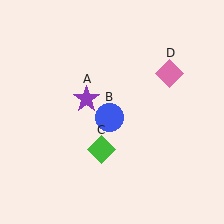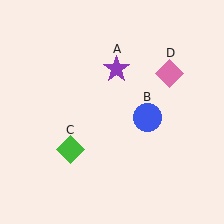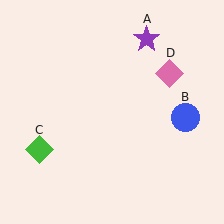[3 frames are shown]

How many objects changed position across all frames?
3 objects changed position: purple star (object A), blue circle (object B), green diamond (object C).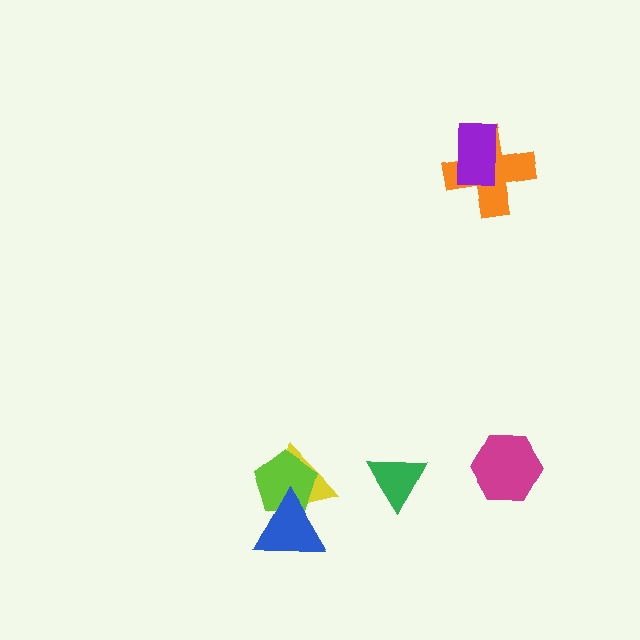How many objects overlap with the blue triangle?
2 objects overlap with the blue triangle.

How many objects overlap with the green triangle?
0 objects overlap with the green triangle.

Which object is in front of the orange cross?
The purple rectangle is in front of the orange cross.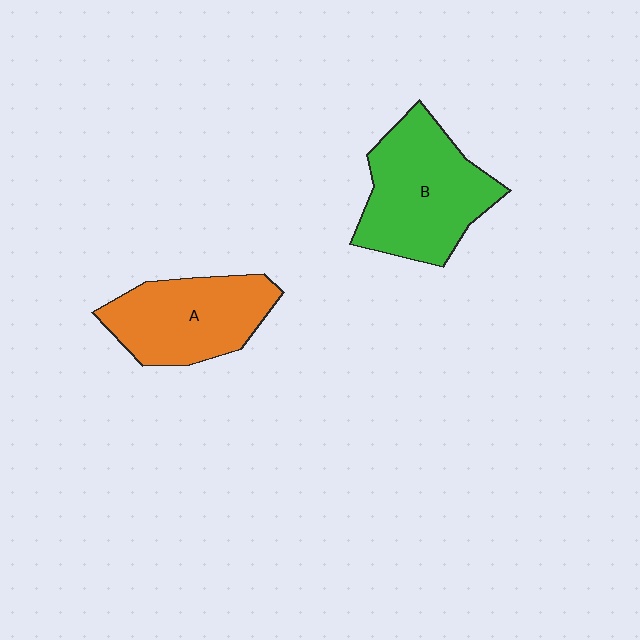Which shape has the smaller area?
Shape A (orange).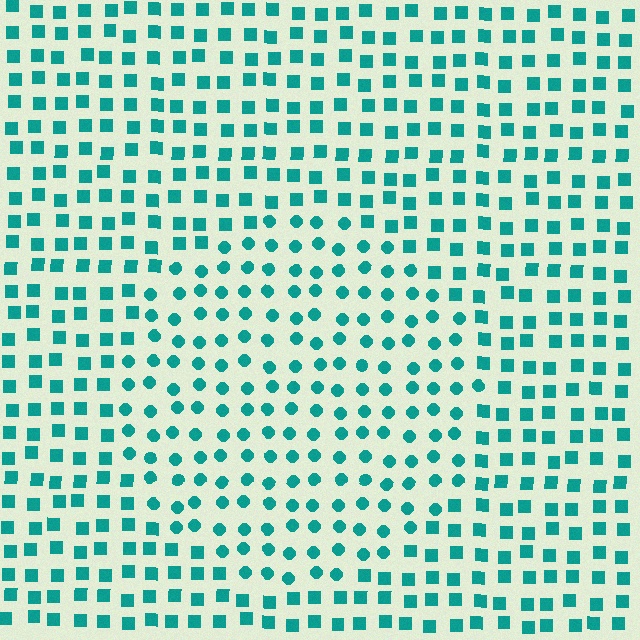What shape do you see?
I see a circle.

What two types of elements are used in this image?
The image uses circles inside the circle region and squares outside it.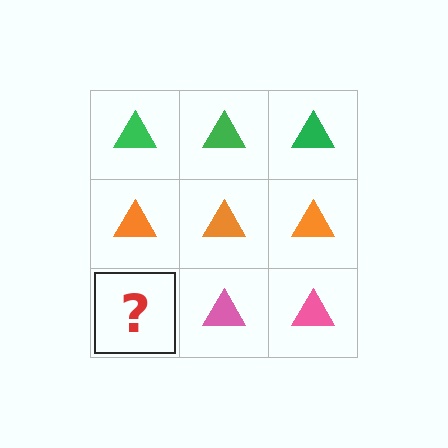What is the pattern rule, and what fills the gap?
The rule is that each row has a consistent color. The gap should be filled with a pink triangle.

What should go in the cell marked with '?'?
The missing cell should contain a pink triangle.